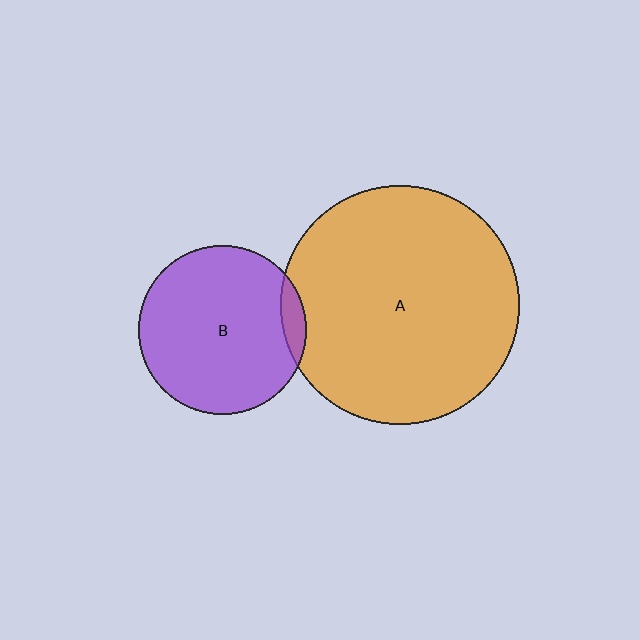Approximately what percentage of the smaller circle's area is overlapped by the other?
Approximately 5%.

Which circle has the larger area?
Circle A (orange).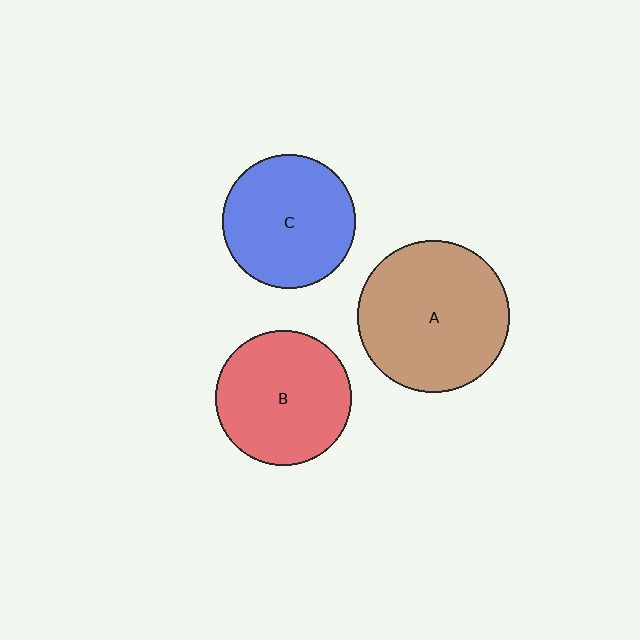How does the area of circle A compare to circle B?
Approximately 1.3 times.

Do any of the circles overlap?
No, none of the circles overlap.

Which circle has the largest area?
Circle A (brown).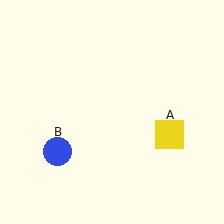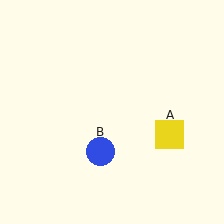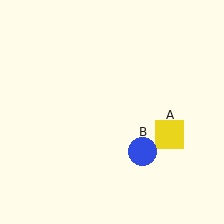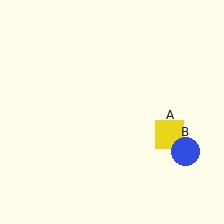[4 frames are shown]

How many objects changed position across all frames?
1 object changed position: blue circle (object B).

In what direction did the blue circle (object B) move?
The blue circle (object B) moved right.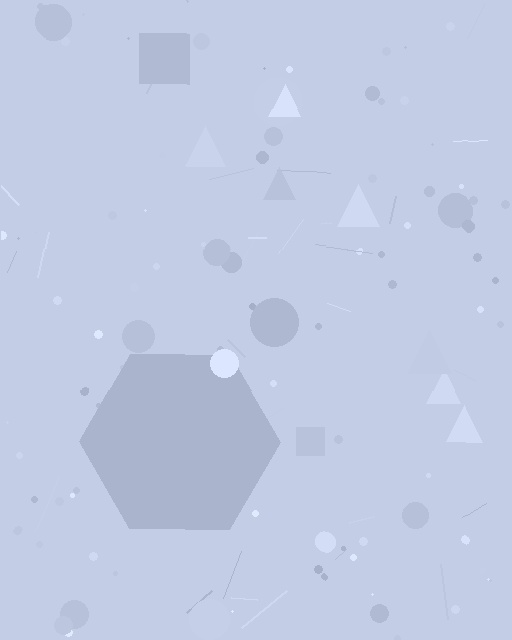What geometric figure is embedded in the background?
A hexagon is embedded in the background.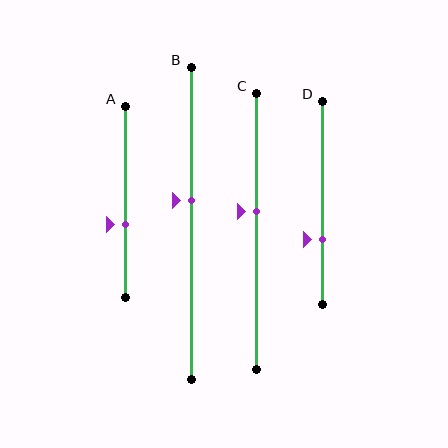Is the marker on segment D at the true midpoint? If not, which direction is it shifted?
No, the marker on segment D is shifted downward by about 18% of the segment length.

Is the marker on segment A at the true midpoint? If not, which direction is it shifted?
No, the marker on segment A is shifted downward by about 11% of the segment length.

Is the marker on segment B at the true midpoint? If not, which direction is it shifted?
No, the marker on segment B is shifted upward by about 7% of the segment length.